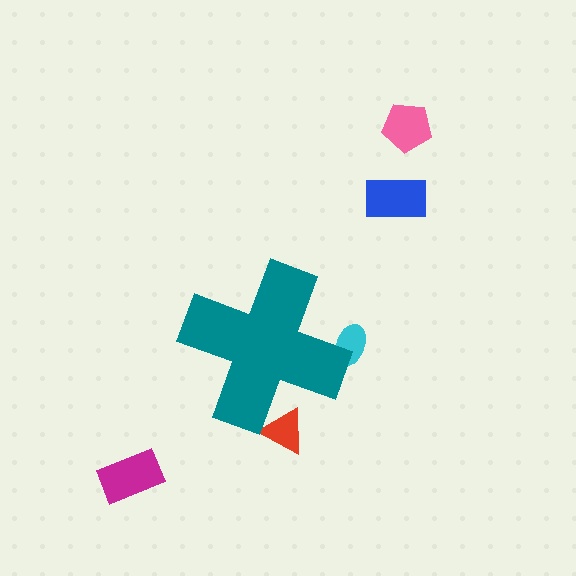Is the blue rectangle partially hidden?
No, the blue rectangle is fully visible.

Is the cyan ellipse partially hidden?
Yes, the cyan ellipse is partially hidden behind the teal cross.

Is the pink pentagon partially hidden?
No, the pink pentagon is fully visible.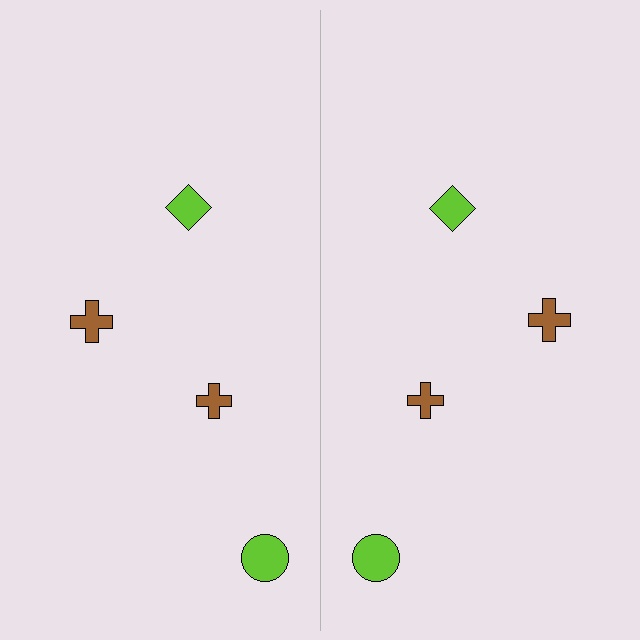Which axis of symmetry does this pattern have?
The pattern has a vertical axis of symmetry running through the center of the image.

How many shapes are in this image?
There are 8 shapes in this image.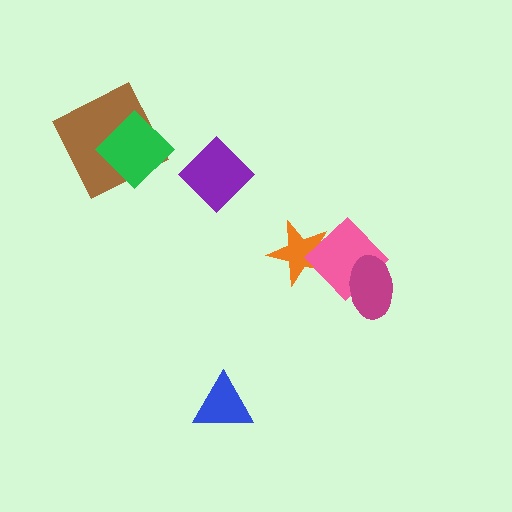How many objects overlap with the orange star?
1 object overlaps with the orange star.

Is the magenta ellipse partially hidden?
No, no other shape covers it.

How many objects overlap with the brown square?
1 object overlaps with the brown square.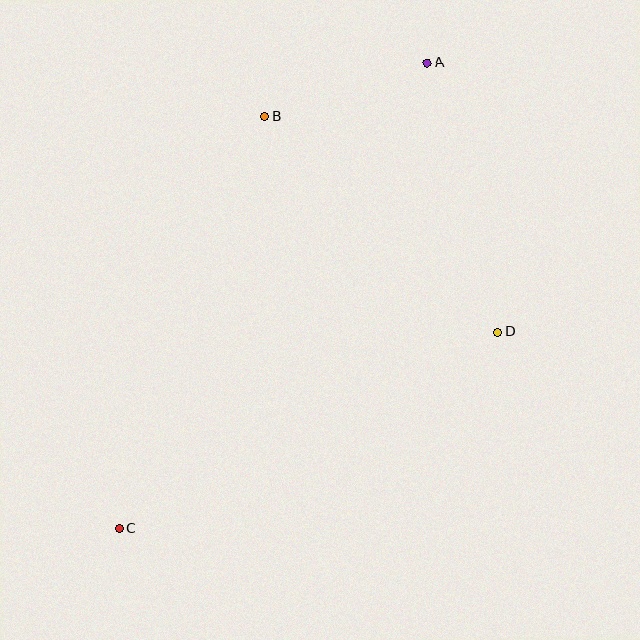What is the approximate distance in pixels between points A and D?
The distance between A and D is approximately 278 pixels.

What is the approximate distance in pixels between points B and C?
The distance between B and C is approximately 437 pixels.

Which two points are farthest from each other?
Points A and C are farthest from each other.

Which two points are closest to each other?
Points A and B are closest to each other.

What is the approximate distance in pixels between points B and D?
The distance between B and D is approximately 318 pixels.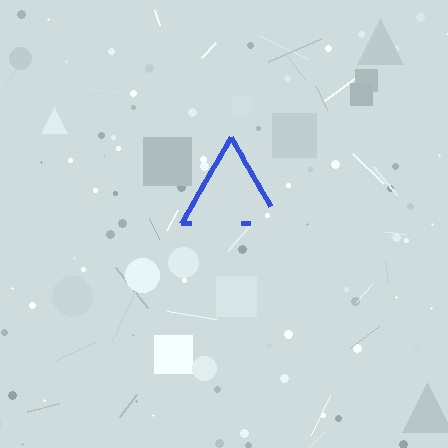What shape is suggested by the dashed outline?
The dashed outline suggests a triangle.